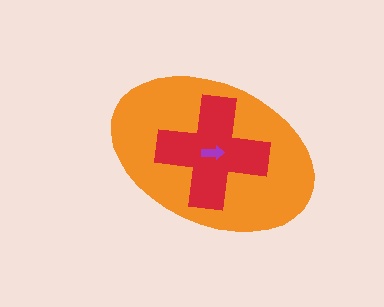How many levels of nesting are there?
3.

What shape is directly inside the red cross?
The purple arrow.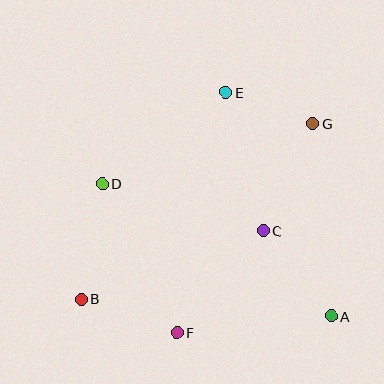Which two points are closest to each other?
Points E and G are closest to each other.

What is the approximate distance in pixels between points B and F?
The distance between B and F is approximately 101 pixels.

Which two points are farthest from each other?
Points B and G are farthest from each other.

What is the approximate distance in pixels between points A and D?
The distance between A and D is approximately 264 pixels.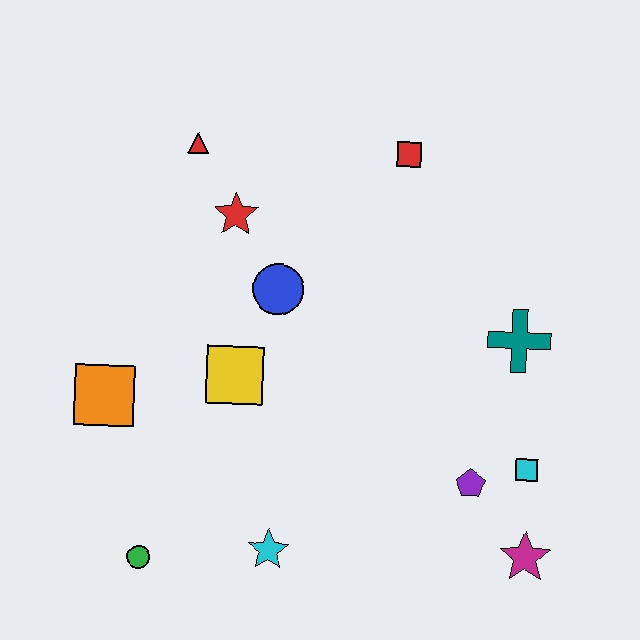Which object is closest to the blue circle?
The red star is closest to the blue circle.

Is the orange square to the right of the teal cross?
No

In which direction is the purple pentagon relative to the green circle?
The purple pentagon is to the right of the green circle.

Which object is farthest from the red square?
The green circle is farthest from the red square.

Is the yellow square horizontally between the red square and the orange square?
Yes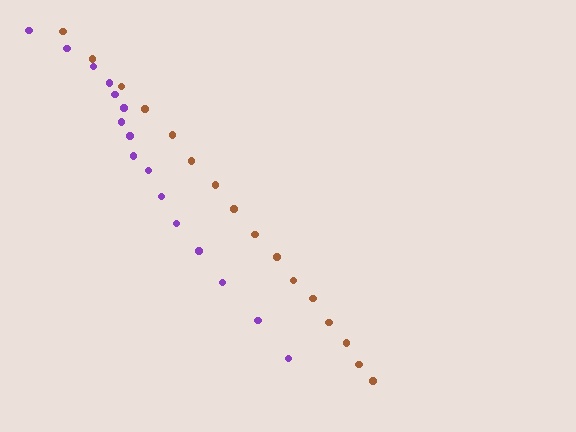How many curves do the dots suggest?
There are 2 distinct paths.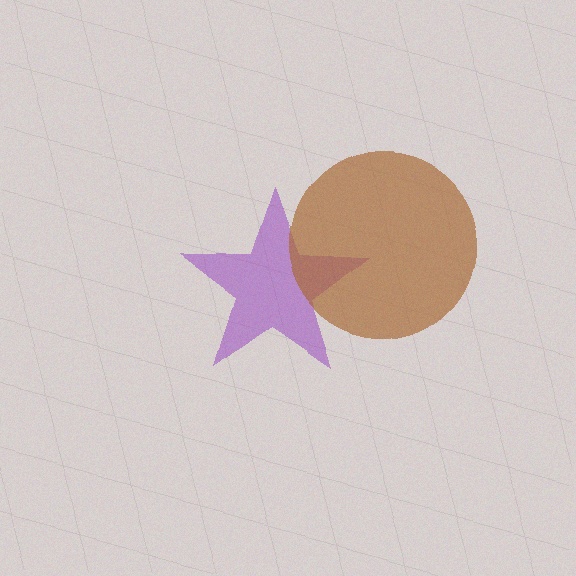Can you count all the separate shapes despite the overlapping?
Yes, there are 2 separate shapes.